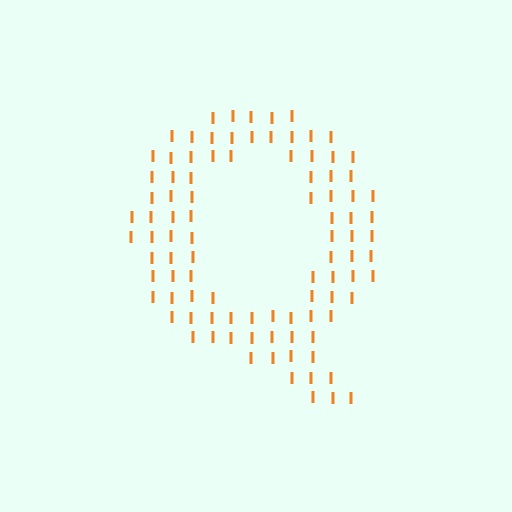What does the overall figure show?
The overall figure shows the letter Q.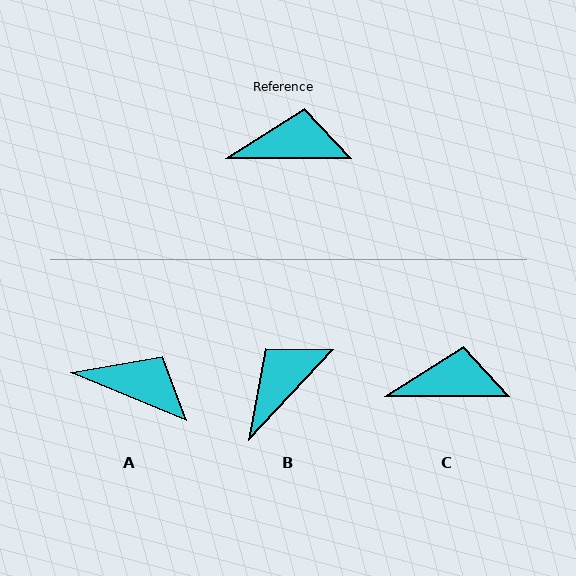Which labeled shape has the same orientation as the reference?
C.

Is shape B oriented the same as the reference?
No, it is off by about 47 degrees.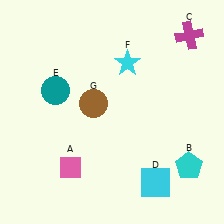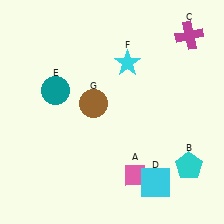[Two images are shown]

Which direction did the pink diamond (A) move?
The pink diamond (A) moved right.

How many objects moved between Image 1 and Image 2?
1 object moved between the two images.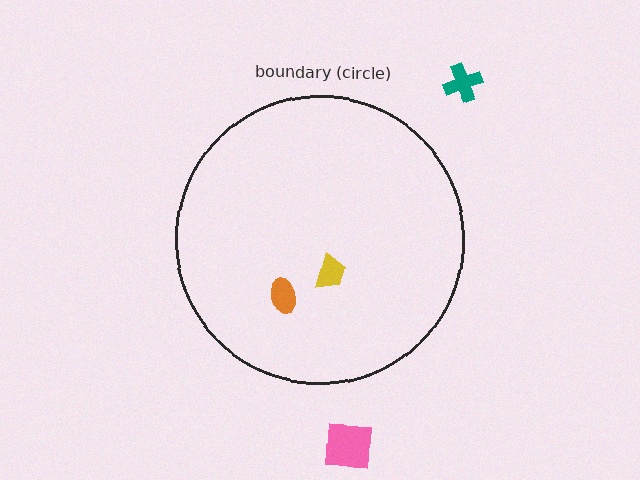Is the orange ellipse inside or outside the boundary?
Inside.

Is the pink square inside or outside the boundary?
Outside.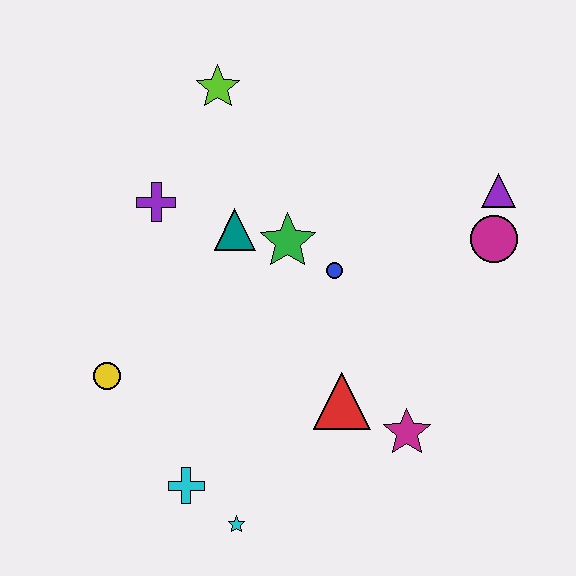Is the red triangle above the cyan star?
Yes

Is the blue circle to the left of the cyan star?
No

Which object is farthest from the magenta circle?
The yellow circle is farthest from the magenta circle.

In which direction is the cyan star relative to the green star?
The cyan star is below the green star.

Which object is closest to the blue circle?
The green star is closest to the blue circle.